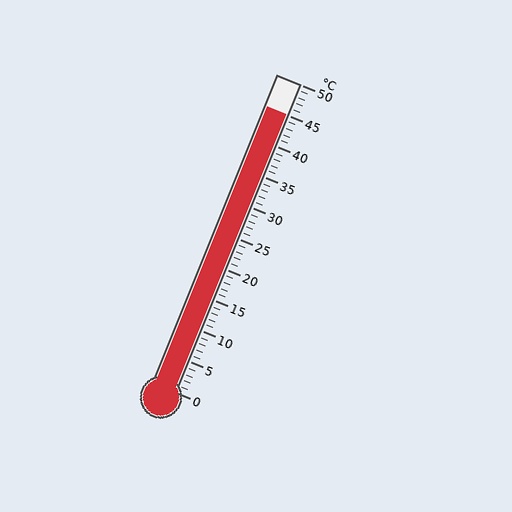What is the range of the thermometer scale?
The thermometer scale ranges from 0°C to 50°C.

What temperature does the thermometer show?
The thermometer shows approximately 45°C.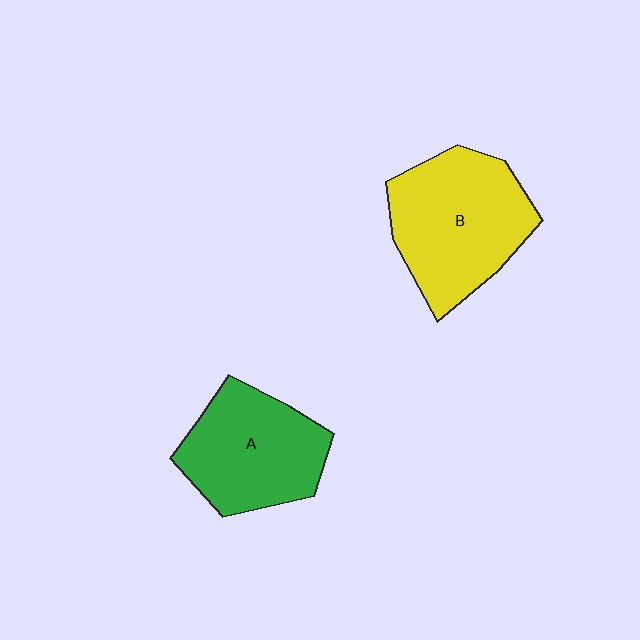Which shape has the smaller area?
Shape A (green).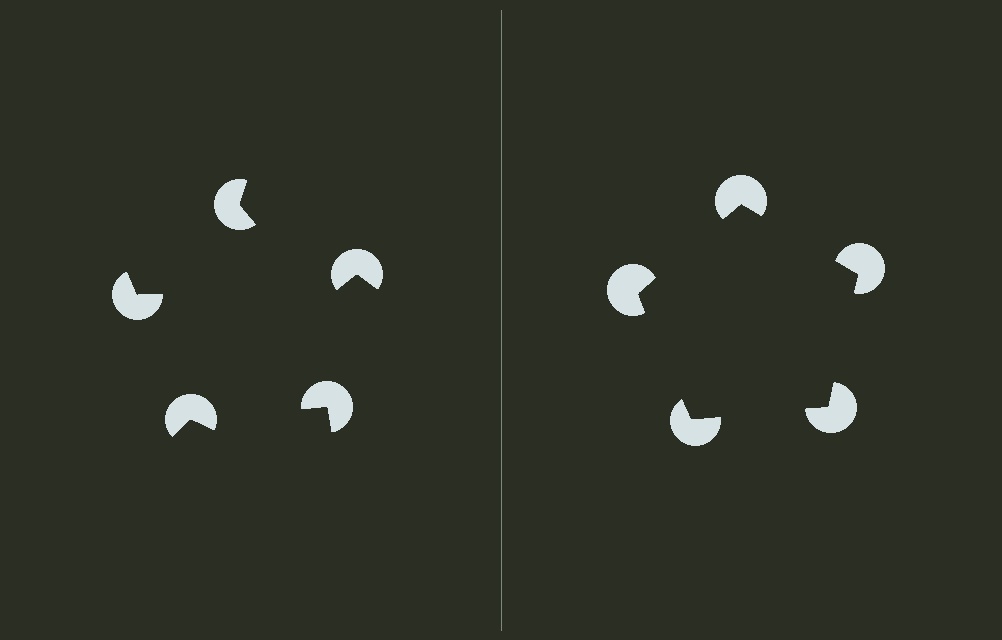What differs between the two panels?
The pac-man discs are positioned identically on both sides; only the wedge orientations differ. On the right they align to a pentagon; on the left they are misaligned.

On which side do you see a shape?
An illusory pentagon appears on the right side. On the left side the wedge cuts are rotated, so no coherent shape forms.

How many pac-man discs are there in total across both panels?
10 — 5 on each side.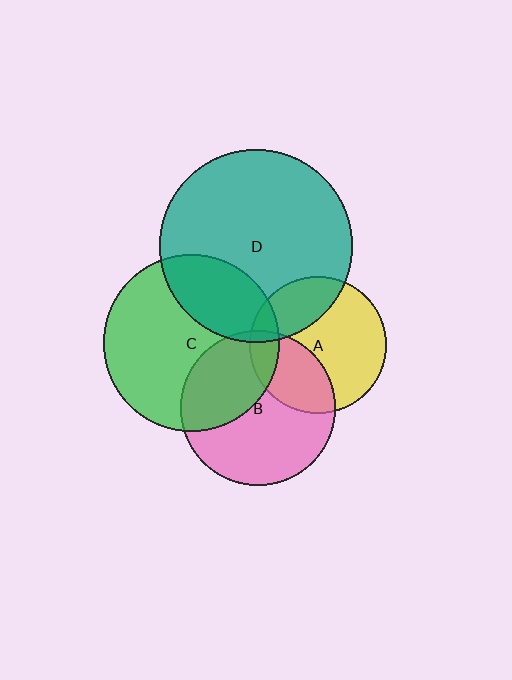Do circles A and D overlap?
Yes.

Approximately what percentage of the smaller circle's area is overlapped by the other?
Approximately 25%.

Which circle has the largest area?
Circle D (teal).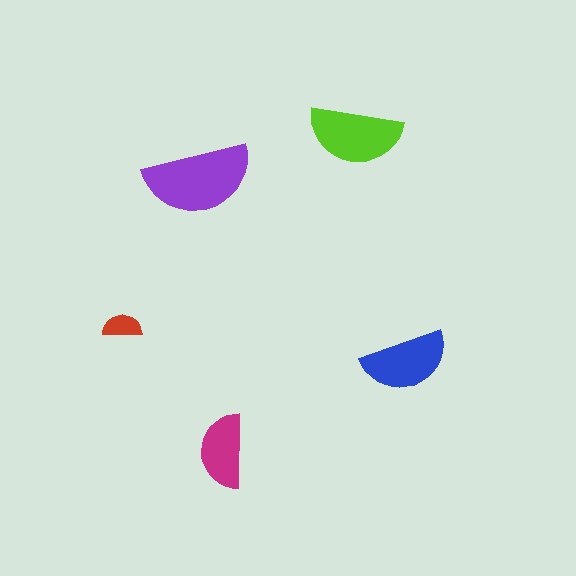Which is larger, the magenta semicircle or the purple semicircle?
The purple one.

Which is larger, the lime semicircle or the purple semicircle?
The purple one.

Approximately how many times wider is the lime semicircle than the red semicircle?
About 2.5 times wider.